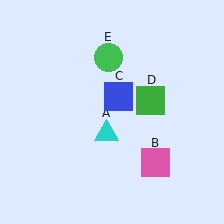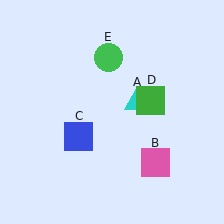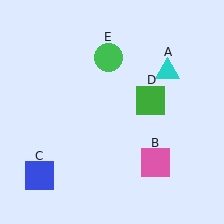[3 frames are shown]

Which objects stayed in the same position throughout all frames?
Pink square (object B) and green square (object D) and green circle (object E) remained stationary.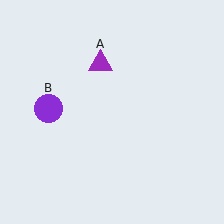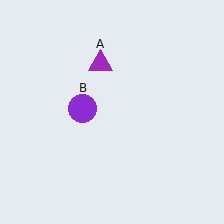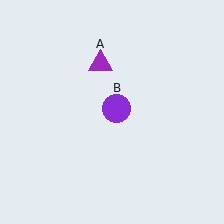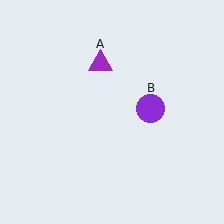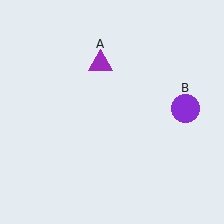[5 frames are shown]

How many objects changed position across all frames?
1 object changed position: purple circle (object B).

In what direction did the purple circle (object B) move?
The purple circle (object B) moved right.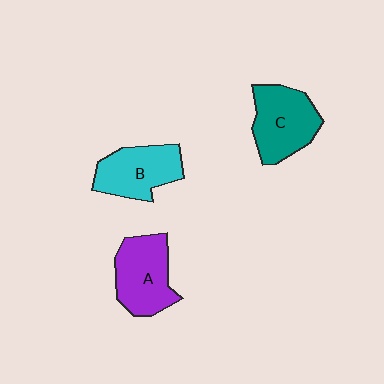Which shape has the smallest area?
Shape B (cyan).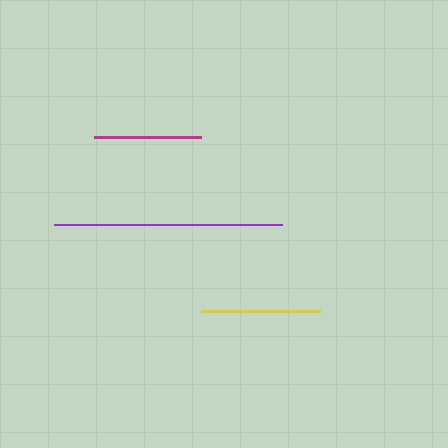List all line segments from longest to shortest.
From longest to shortest: purple, yellow, magenta.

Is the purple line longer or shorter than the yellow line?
The purple line is longer than the yellow line.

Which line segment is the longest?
The purple line is the longest at approximately 228 pixels.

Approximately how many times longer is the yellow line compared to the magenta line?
The yellow line is approximately 1.1 times the length of the magenta line.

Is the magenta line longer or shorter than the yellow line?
The yellow line is longer than the magenta line.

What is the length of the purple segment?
The purple segment is approximately 228 pixels long.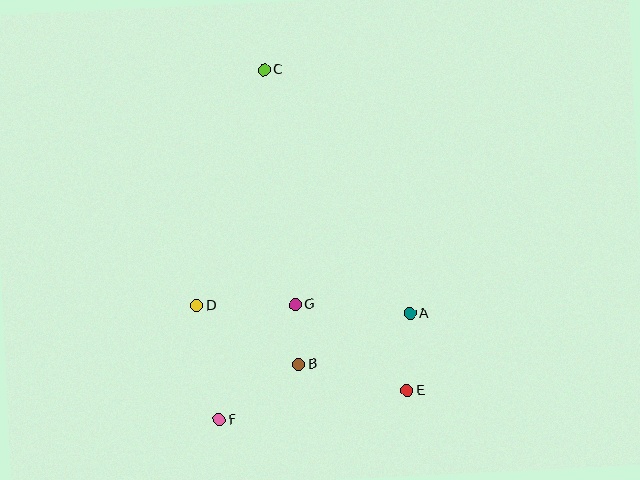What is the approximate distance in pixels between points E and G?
The distance between E and G is approximately 141 pixels.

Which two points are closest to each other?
Points B and G are closest to each other.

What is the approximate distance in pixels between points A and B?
The distance between A and B is approximately 122 pixels.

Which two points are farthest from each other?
Points C and F are farthest from each other.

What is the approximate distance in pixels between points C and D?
The distance between C and D is approximately 245 pixels.